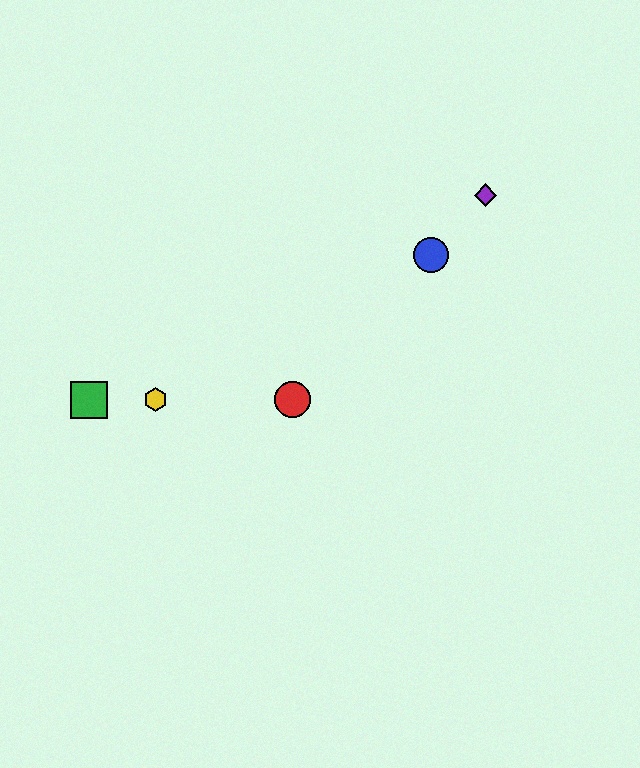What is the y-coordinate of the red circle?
The red circle is at y≈400.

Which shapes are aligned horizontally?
The red circle, the green square, the yellow hexagon are aligned horizontally.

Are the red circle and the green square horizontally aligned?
Yes, both are at y≈400.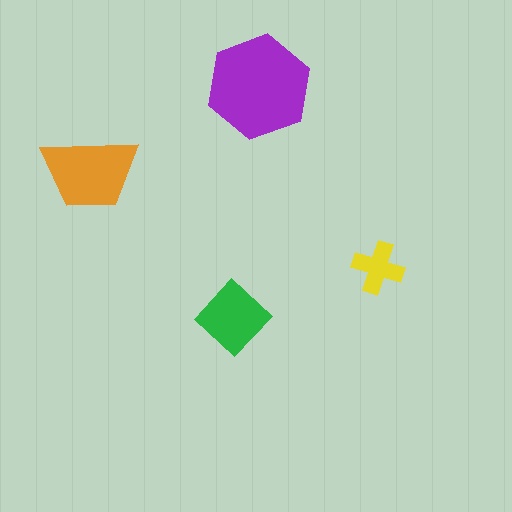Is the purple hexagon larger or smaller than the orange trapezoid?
Larger.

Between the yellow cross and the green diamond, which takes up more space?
The green diamond.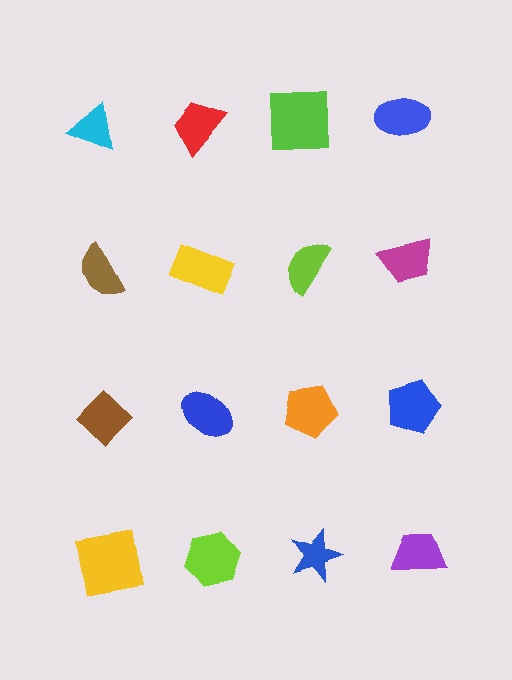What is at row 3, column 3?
An orange pentagon.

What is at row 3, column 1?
A brown diamond.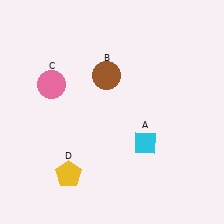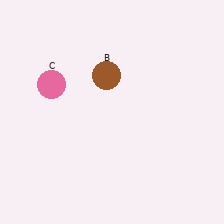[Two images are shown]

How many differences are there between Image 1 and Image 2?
There are 2 differences between the two images.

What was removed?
The cyan diamond (A), the yellow pentagon (D) were removed in Image 2.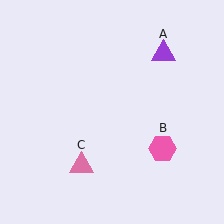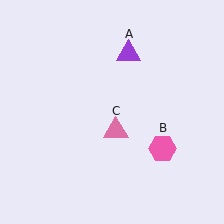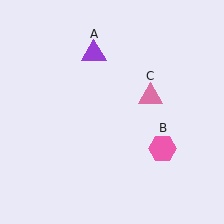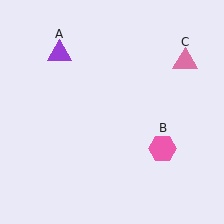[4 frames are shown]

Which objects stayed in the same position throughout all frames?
Pink hexagon (object B) remained stationary.